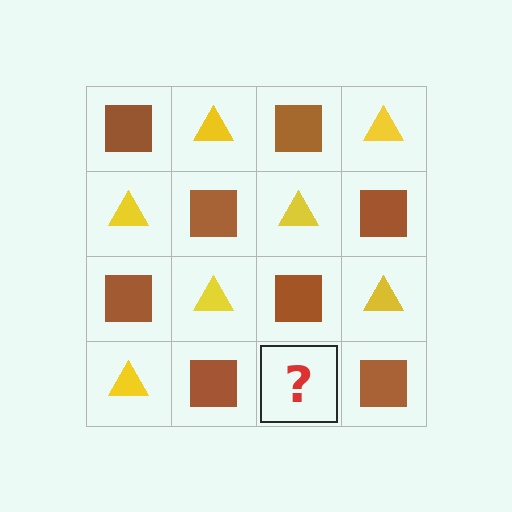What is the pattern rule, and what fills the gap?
The rule is that it alternates brown square and yellow triangle in a checkerboard pattern. The gap should be filled with a yellow triangle.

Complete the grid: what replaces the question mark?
The question mark should be replaced with a yellow triangle.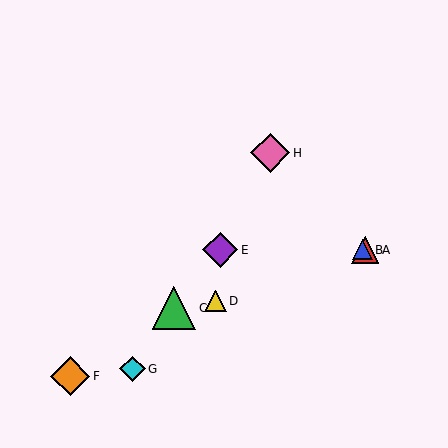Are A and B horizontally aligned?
Yes, both are at y≈250.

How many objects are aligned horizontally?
3 objects (A, B, E) are aligned horizontally.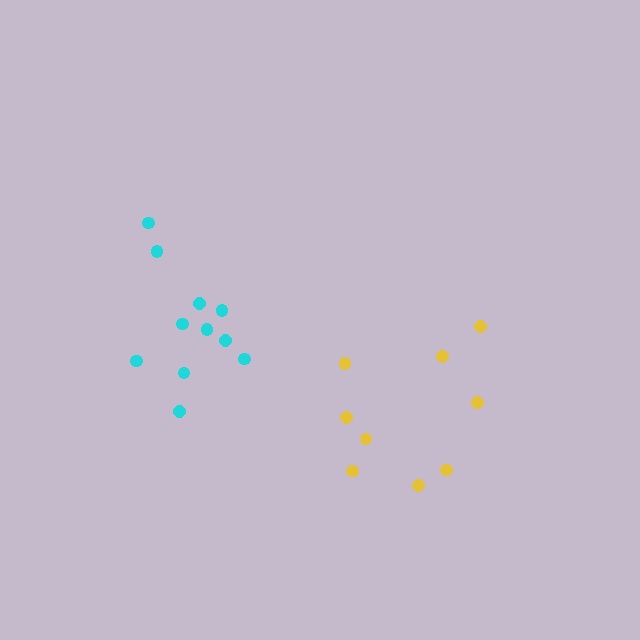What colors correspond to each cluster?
The clusters are colored: yellow, cyan.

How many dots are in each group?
Group 1: 9 dots, Group 2: 11 dots (20 total).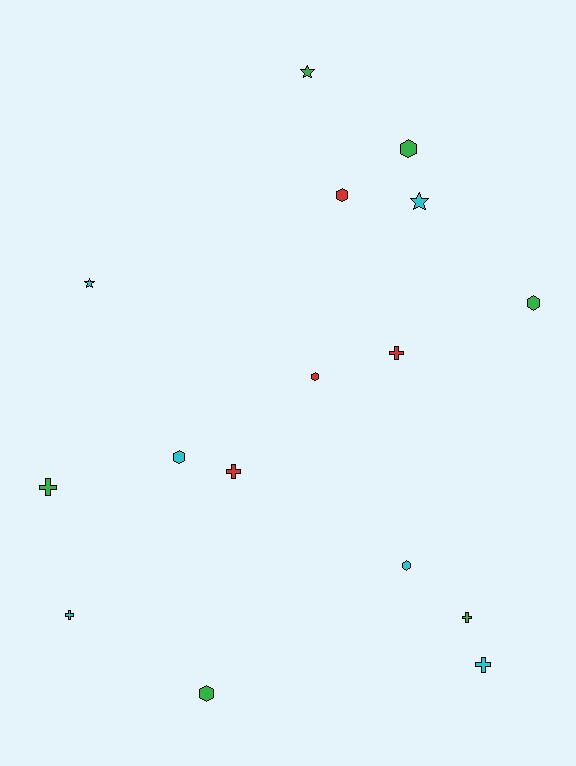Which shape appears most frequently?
Hexagon, with 7 objects.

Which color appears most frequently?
Green, with 6 objects.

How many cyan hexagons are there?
There are 2 cyan hexagons.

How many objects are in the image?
There are 16 objects.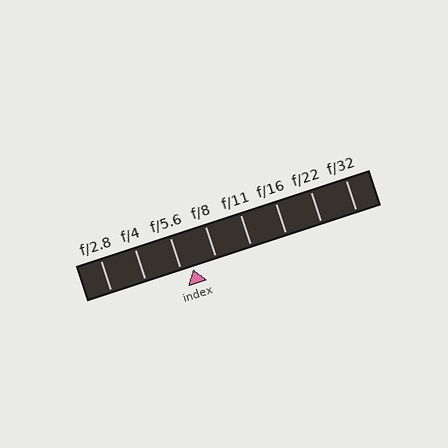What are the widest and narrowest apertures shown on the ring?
The widest aperture shown is f/2.8 and the narrowest is f/32.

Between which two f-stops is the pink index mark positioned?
The index mark is between f/5.6 and f/8.